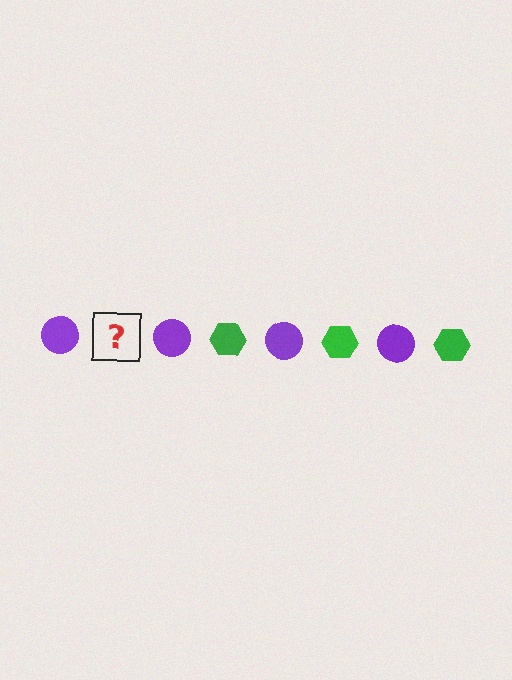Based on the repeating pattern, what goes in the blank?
The blank should be a green hexagon.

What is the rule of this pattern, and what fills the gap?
The rule is that the pattern alternates between purple circle and green hexagon. The gap should be filled with a green hexagon.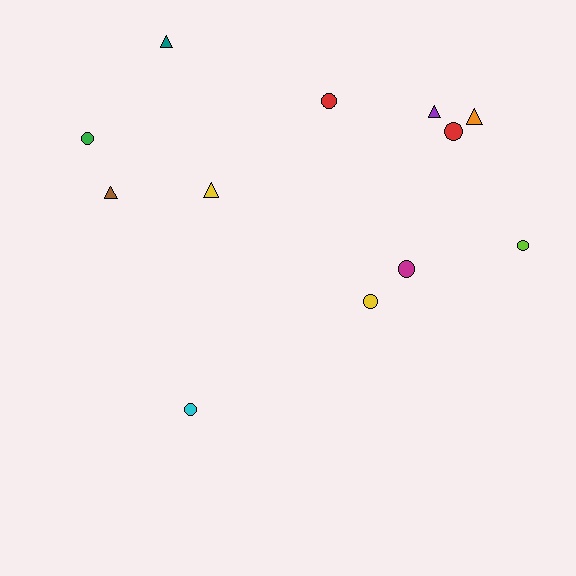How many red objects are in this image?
There are 2 red objects.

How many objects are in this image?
There are 12 objects.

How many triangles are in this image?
There are 5 triangles.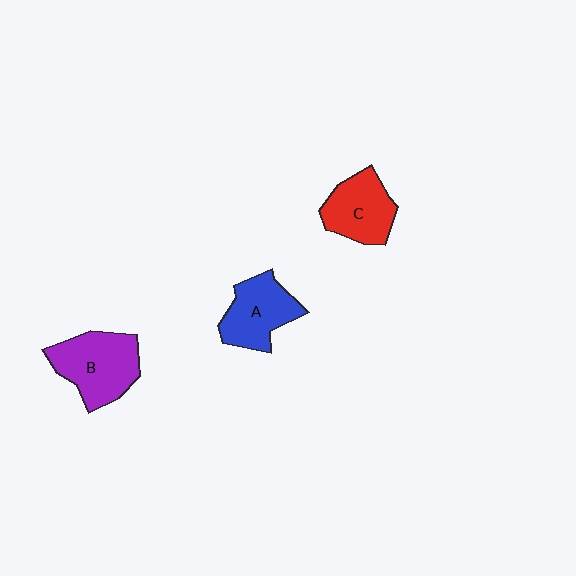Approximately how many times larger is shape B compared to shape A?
Approximately 1.2 times.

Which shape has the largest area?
Shape B (purple).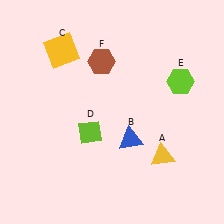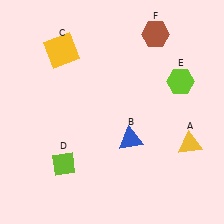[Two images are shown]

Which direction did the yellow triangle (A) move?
The yellow triangle (A) moved right.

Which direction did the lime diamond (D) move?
The lime diamond (D) moved down.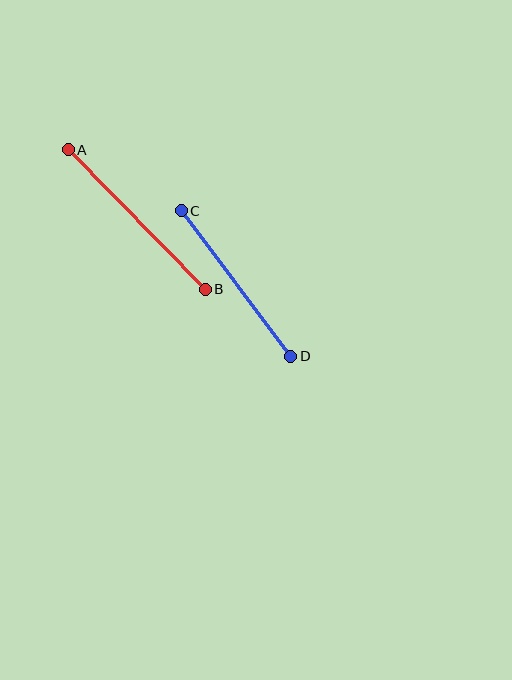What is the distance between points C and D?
The distance is approximately 182 pixels.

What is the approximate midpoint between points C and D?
The midpoint is at approximately (236, 284) pixels.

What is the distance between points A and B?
The distance is approximately 195 pixels.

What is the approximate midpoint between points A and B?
The midpoint is at approximately (137, 219) pixels.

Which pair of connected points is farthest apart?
Points A and B are farthest apart.